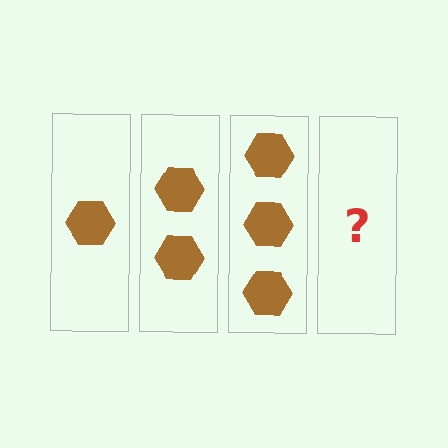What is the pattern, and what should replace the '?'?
The pattern is that each step adds one more hexagon. The '?' should be 4 hexagons.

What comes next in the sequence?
The next element should be 4 hexagons.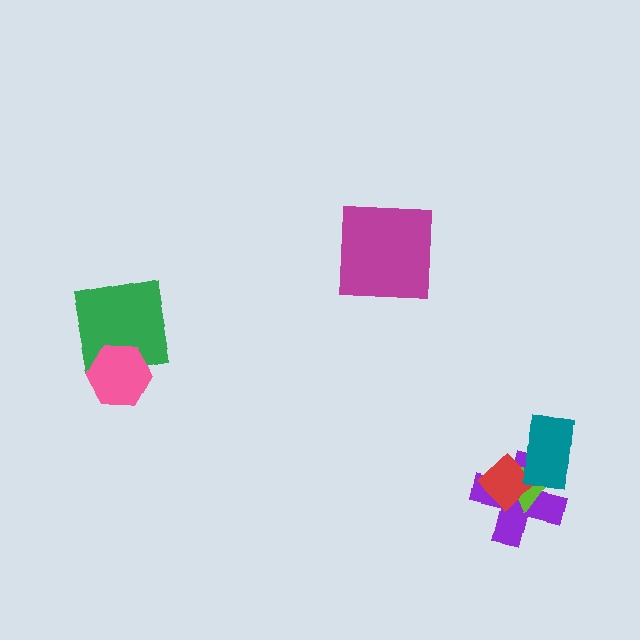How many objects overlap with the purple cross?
3 objects overlap with the purple cross.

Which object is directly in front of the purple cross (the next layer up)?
The lime triangle is directly in front of the purple cross.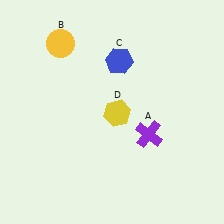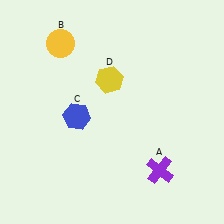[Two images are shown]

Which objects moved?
The objects that moved are: the purple cross (A), the blue hexagon (C), the yellow hexagon (D).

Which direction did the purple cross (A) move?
The purple cross (A) moved down.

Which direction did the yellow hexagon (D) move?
The yellow hexagon (D) moved up.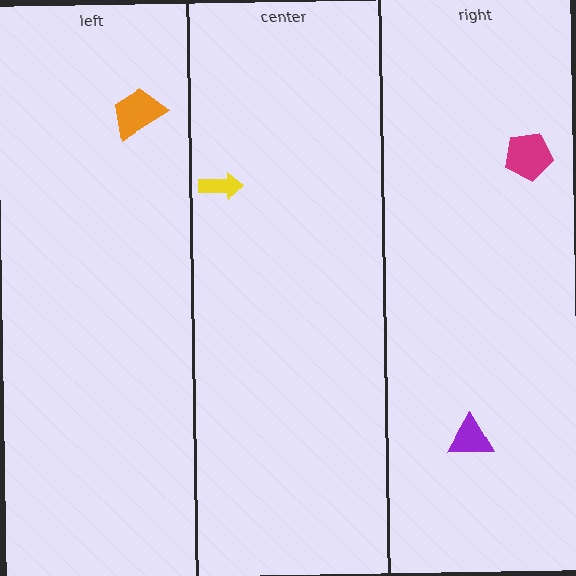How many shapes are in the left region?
1.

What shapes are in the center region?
The yellow arrow.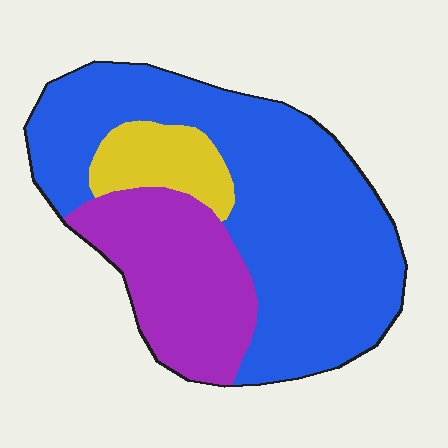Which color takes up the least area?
Yellow, at roughly 10%.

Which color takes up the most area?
Blue, at roughly 60%.